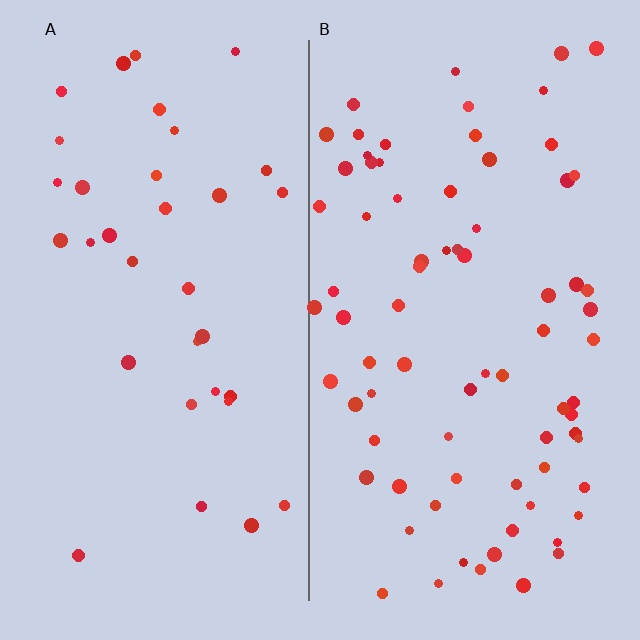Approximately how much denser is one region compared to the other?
Approximately 2.2× — region B over region A.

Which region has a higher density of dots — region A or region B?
B (the right).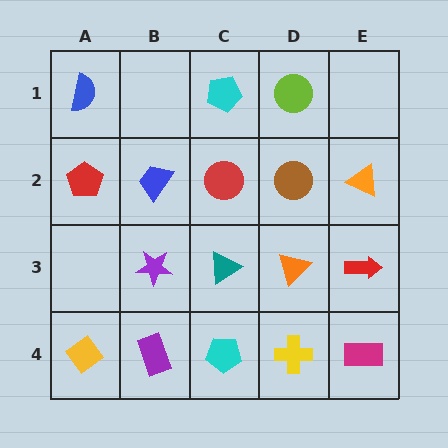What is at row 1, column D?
A lime circle.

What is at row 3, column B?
A purple star.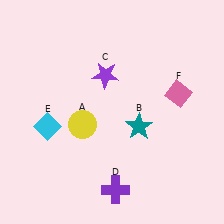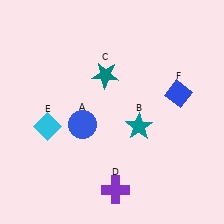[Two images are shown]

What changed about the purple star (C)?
In Image 1, C is purple. In Image 2, it changed to teal.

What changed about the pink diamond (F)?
In Image 1, F is pink. In Image 2, it changed to blue.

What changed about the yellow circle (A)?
In Image 1, A is yellow. In Image 2, it changed to blue.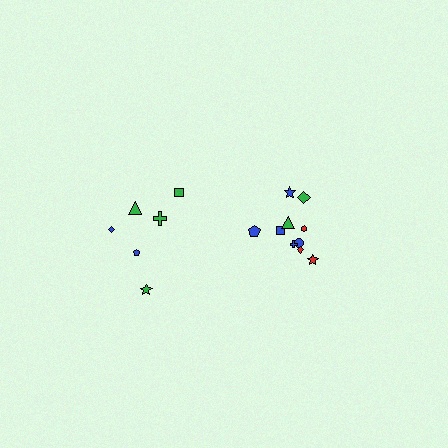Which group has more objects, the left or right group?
The right group.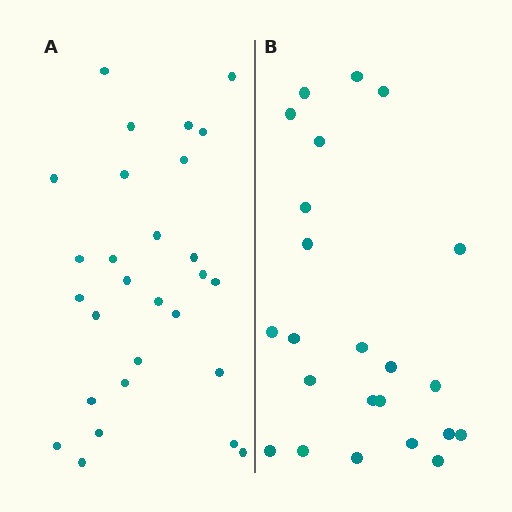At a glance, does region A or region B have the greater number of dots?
Region A (the left region) has more dots.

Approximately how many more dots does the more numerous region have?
Region A has about 5 more dots than region B.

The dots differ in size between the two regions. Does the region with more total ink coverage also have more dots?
No. Region B has more total ink coverage because its dots are larger, but region A actually contains more individual dots. Total area can be misleading — the number of items is what matters here.